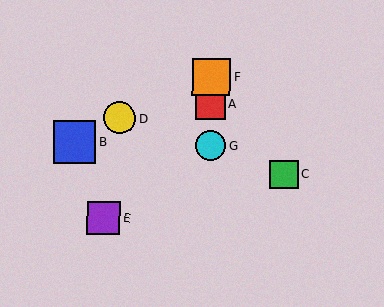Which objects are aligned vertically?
Objects A, F, G are aligned vertically.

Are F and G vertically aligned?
Yes, both are at x≈211.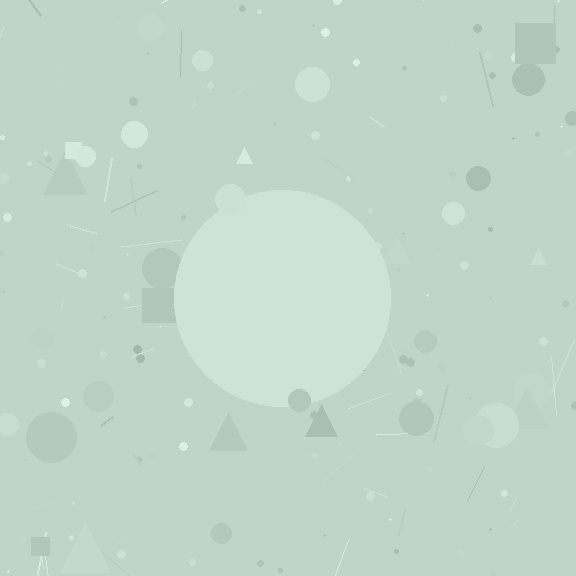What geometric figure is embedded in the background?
A circle is embedded in the background.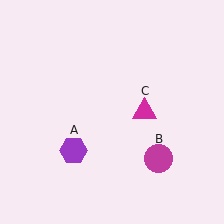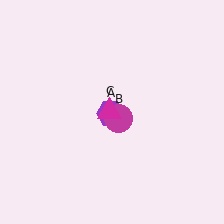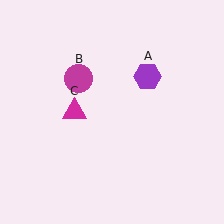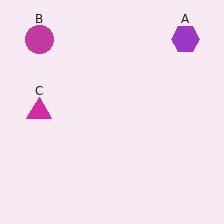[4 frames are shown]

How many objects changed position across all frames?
3 objects changed position: purple hexagon (object A), magenta circle (object B), magenta triangle (object C).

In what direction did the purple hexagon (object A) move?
The purple hexagon (object A) moved up and to the right.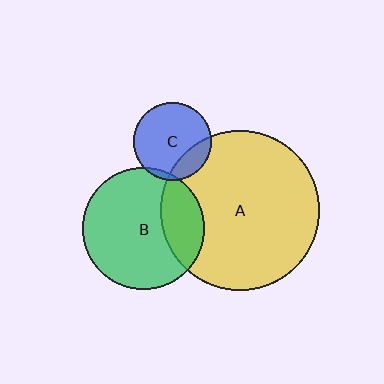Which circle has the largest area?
Circle A (yellow).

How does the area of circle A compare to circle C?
Approximately 4.2 times.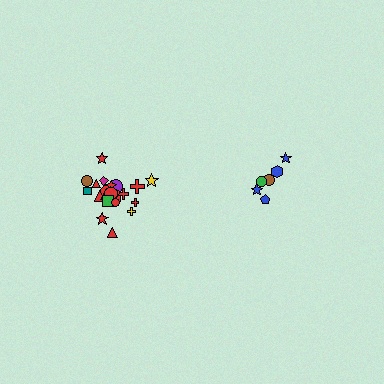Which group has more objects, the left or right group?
The left group.